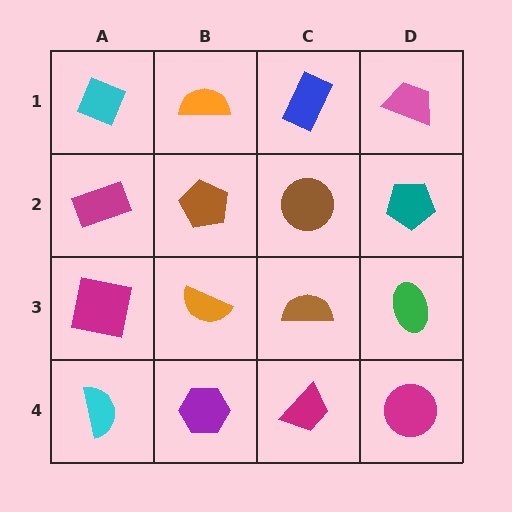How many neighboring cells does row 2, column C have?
4.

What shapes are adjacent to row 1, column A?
A magenta rectangle (row 2, column A), an orange semicircle (row 1, column B).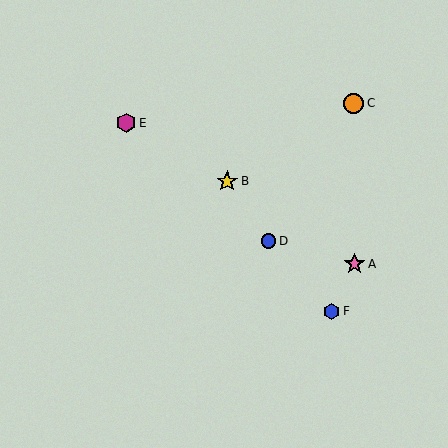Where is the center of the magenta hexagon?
The center of the magenta hexagon is at (126, 123).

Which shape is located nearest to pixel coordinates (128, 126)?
The magenta hexagon (labeled E) at (126, 123) is nearest to that location.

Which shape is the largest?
The yellow star (labeled B) is the largest.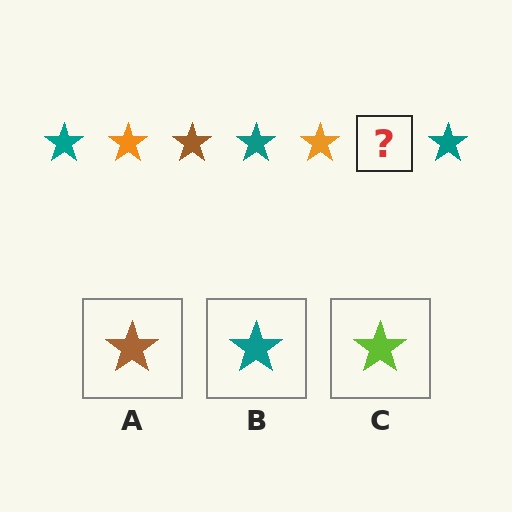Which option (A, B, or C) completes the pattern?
A.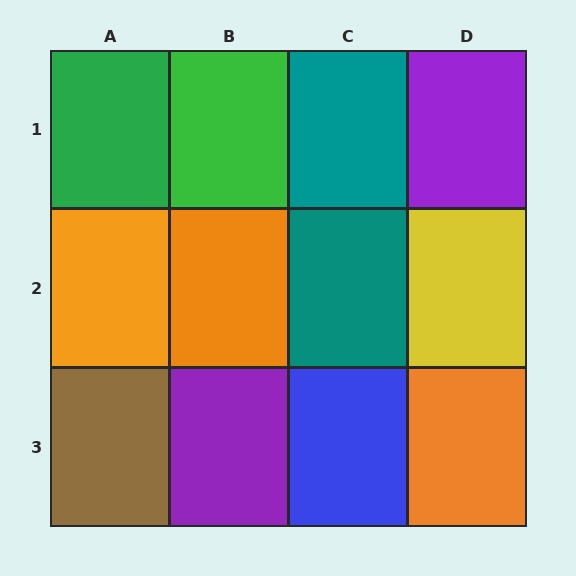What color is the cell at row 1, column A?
Green.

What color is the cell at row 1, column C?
Teal.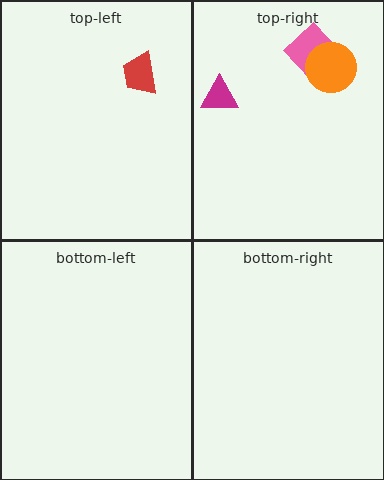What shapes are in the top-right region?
The magenta triangle, the pink diamond, the orange circle.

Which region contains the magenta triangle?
The top-right region.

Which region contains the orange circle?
The top-right region.